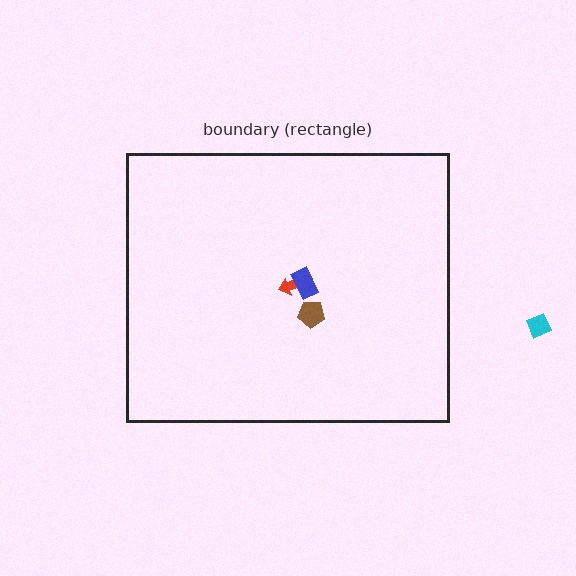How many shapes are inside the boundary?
3 inside, 1 outside.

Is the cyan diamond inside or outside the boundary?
Outside.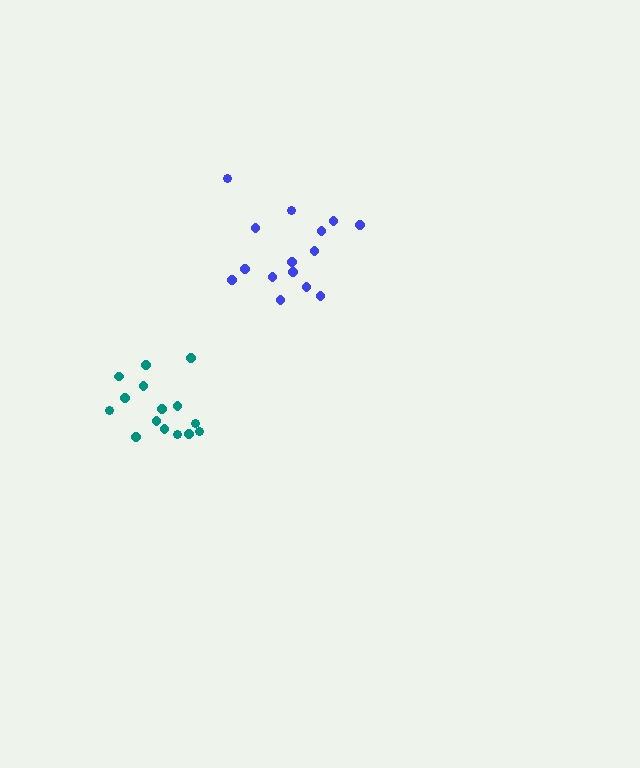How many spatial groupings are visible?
There are 2 spatial groupings.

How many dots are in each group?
Group 1: 15 dots, Group 2: 15 dots (30 total).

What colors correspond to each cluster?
The clusters are colored: blue, teal.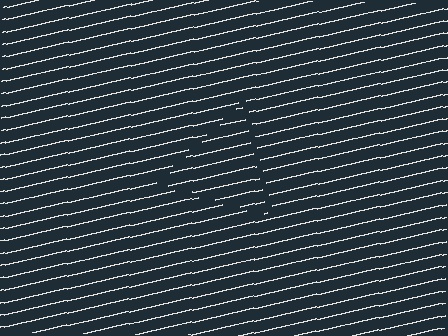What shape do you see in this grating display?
An illusory triangle. The interior of the shape contains the same grating, shifted by half a period — the contour is defined by the phase discontinuity where line-ends from the inner and outer gratings abut.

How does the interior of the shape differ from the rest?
The interior of the shape contains the same grating, shifted by half a period — the contour is defined by the phase discontinuity where line-ends from the inner and outer gratings abut.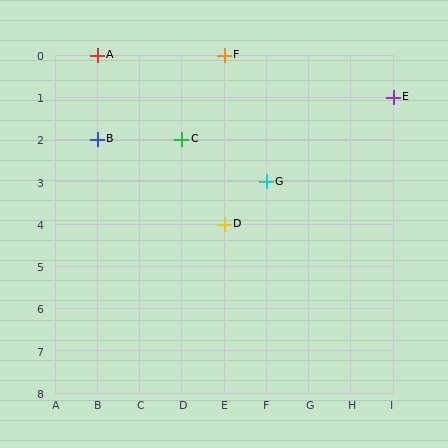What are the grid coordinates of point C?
Point C is at grid coordinates (D, 2).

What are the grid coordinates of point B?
Point B is at grid coordinates (B, 2).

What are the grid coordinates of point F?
Point F is at grid coordinates (E, 0).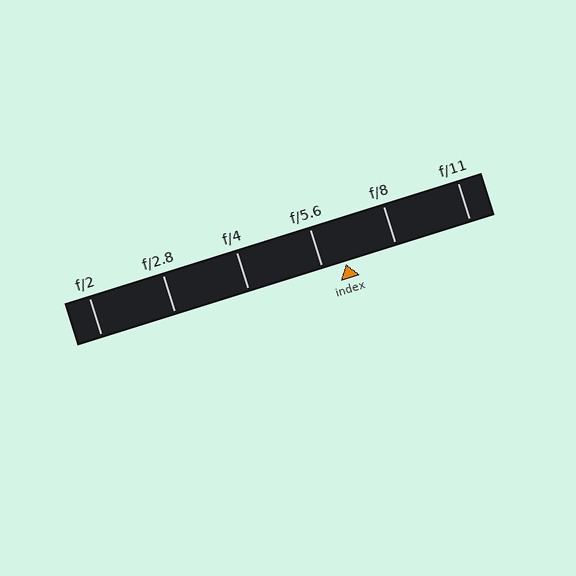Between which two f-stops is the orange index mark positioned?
The index mark is between f/5.6 and f/8.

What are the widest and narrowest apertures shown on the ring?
The widest aperture shown is f/2 and the narrowest is f/11.